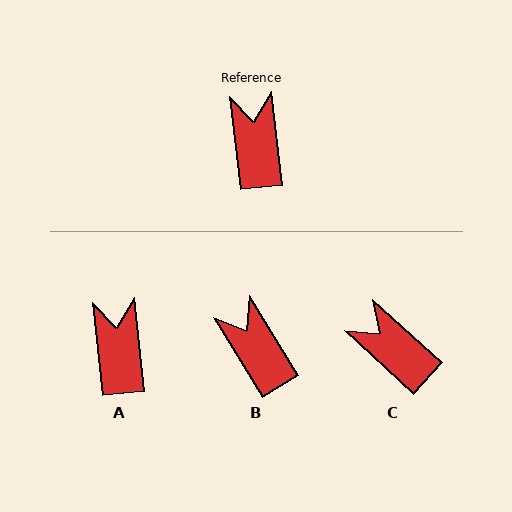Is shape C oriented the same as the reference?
No, it is off by about 41 degrees.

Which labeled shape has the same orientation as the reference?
A.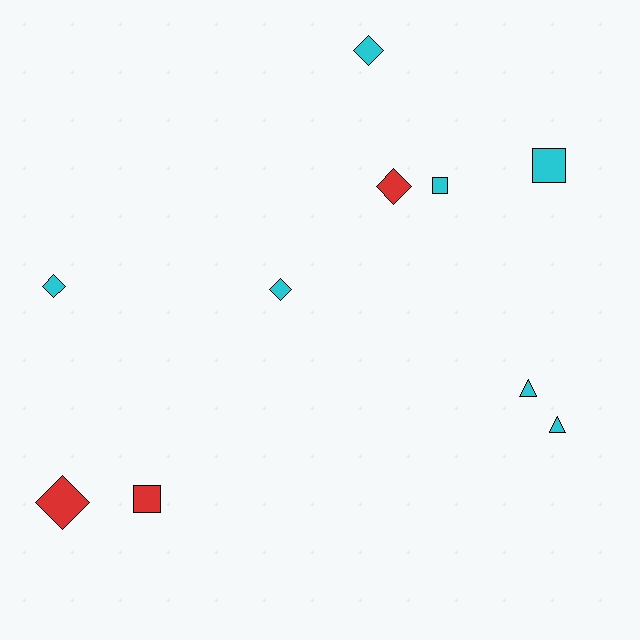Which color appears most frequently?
Cyan, with 7 objects.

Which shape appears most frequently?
Diamond, with 5 objects.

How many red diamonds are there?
There are 2 red diamonds.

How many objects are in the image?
There are 10 objects.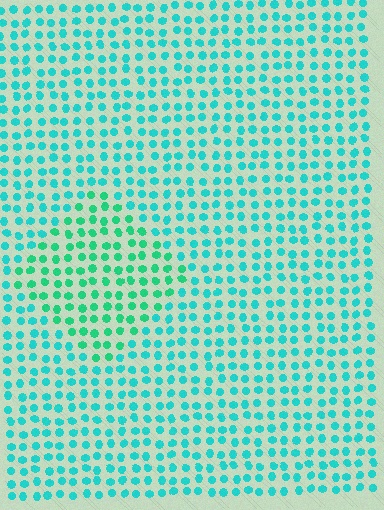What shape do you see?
I see a diamond.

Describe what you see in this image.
The image is filled with small cyan elements in a uniform arrangement. A diamond-shaped region is visible where the elements are tinted to a slightly different hue, forming a subtle color boundary.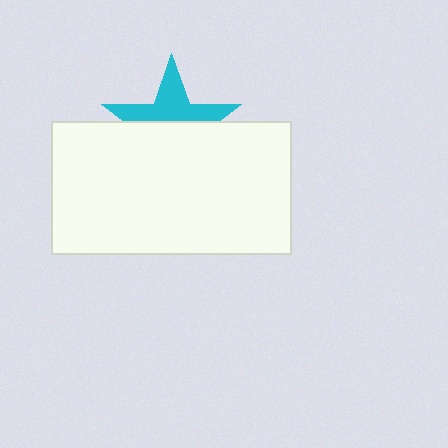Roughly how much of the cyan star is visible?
About half of it is visible (roughly 46%).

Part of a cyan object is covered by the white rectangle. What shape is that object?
It is a star.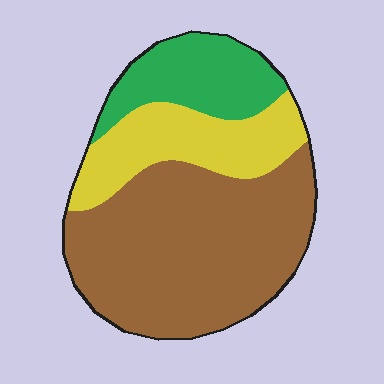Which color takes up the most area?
Brown, at roughly 60%.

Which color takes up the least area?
Green, at roughly 20%.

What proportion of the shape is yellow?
Yellow covers around 25% of the shape.